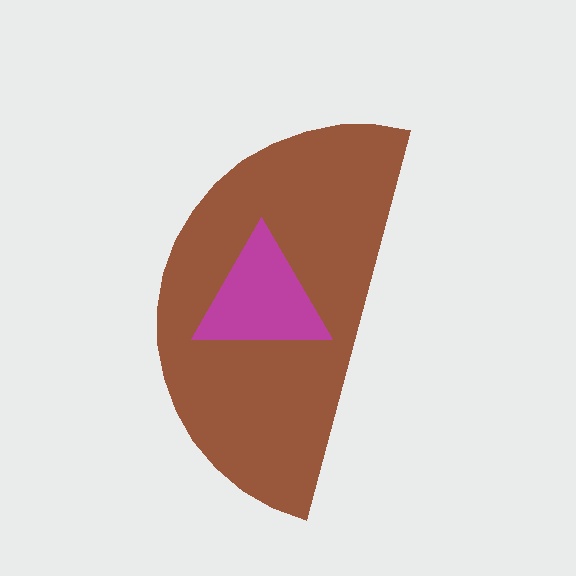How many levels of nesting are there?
2.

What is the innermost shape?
The magenta triangle.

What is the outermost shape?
The brown semicircle.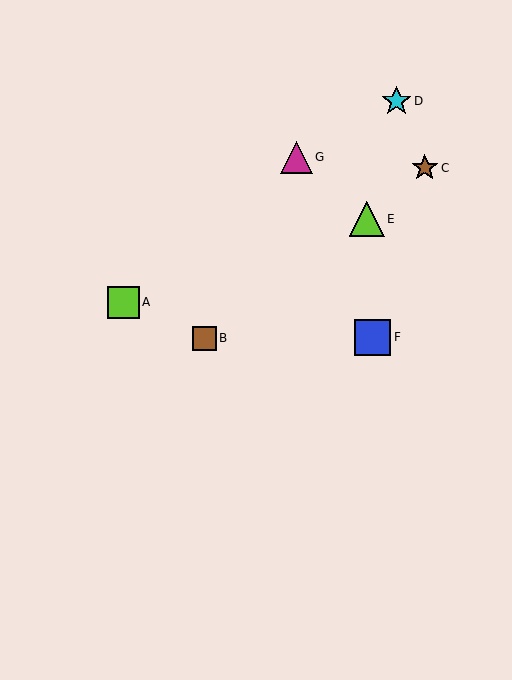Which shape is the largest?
The blue square (labeled F) is the largest.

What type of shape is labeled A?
Shape A is a lime square.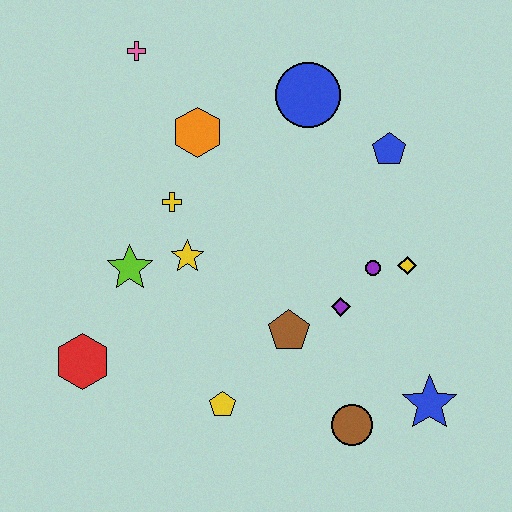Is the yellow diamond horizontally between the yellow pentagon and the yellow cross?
No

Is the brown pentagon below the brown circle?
No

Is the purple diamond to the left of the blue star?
Yes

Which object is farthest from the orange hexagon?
The blue star is farthest from the orange hexagon.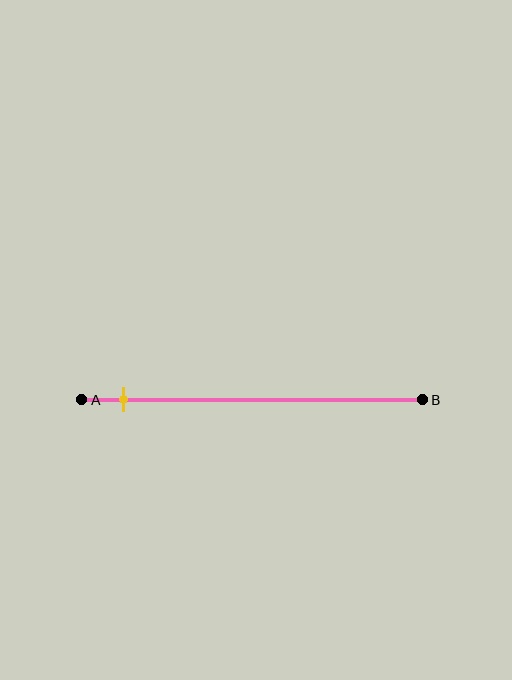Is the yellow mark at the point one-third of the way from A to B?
No, the mark is at about 10% from A, not at the 33% one-third point.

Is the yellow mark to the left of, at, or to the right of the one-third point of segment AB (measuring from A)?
The yellow mark is to the left of the one-third point of segment AB.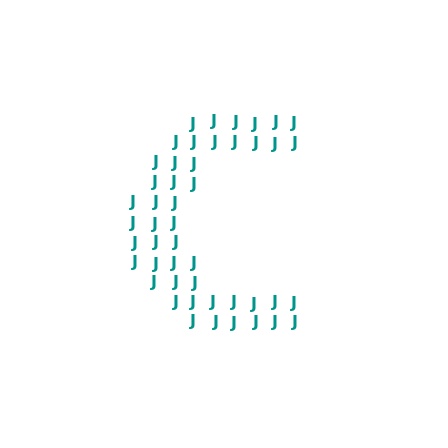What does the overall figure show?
The overall figure shows the letter C.